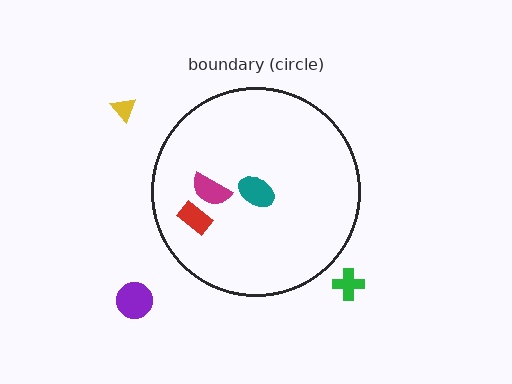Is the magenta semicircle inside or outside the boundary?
Inside.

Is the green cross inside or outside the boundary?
Outside.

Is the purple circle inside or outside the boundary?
Outside.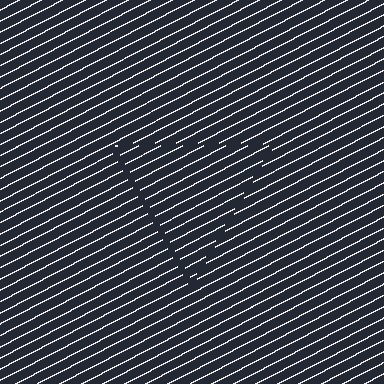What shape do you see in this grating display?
An illusory triangle. The interior of the shape contains the same grating, shifted by half a period — the contour is defined by the phase discontinuity where line-ends from the inner and outer gratings abut.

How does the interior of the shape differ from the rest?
The interior of the shape contains the same grating, shifted by half a period — the contour is defined by the phase discontinuity where line-ends from the inner and outer gratings abut.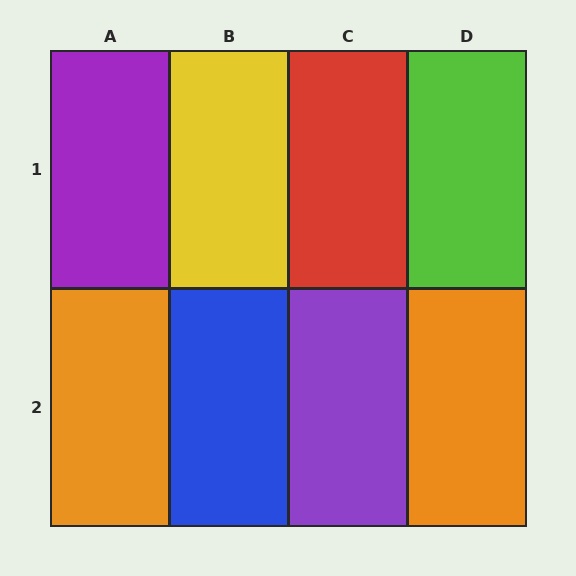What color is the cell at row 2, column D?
Orange.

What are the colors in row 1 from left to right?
Purple, yellow, red, lime.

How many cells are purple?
2 cells are purple.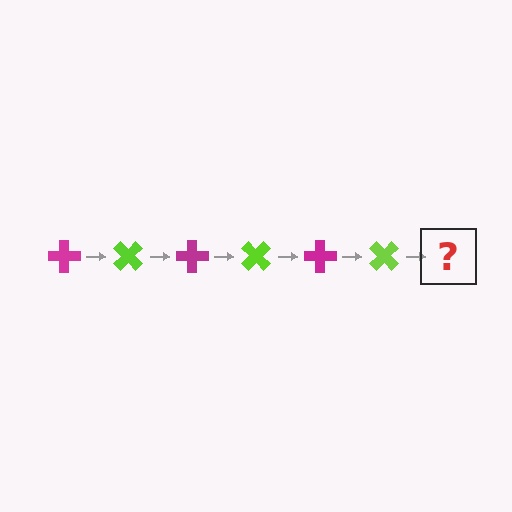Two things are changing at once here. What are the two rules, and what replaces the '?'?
The two rules are that it rotates 45 degrees each step and the color cycles through magenta and lime. The '?' should be a magenta cross, rotated 270 degrees from the start.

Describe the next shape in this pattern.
It should be a magenta cross, rotated 270 degrees from the start.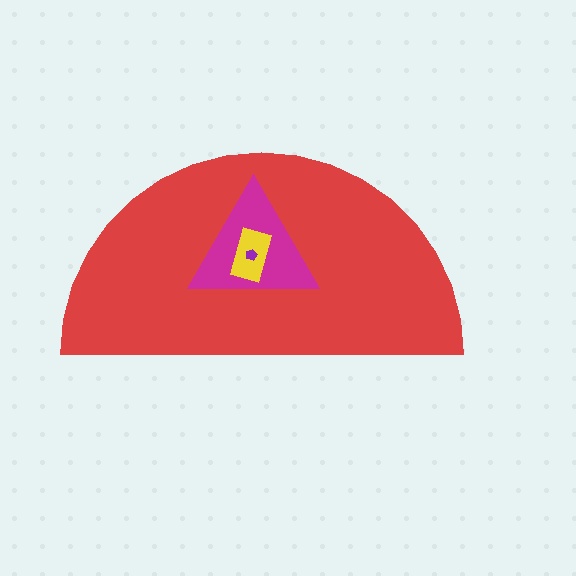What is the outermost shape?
The red semicircle.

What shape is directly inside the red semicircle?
The magenta triangle.